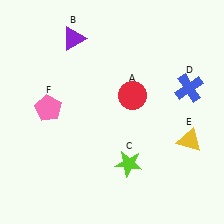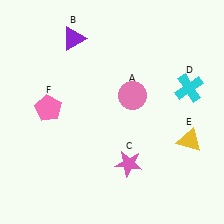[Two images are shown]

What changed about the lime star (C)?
In Image 1, C is lime. In Image 2, it changed to pink.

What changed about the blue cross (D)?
In Image 1, D is blue. In Image 2, it changed to cyan.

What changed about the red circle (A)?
In Image 1, A is red. In Image 2, it changed to pink.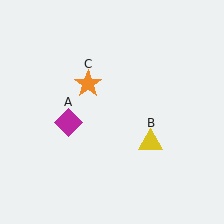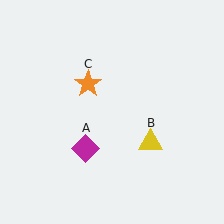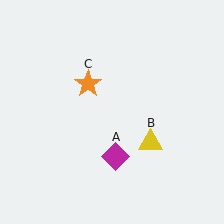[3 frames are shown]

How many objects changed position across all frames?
1 object changed position: magenta diamond (object A).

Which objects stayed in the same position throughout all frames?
Yellow triangle (object B) and orange star (object C) remained stationary.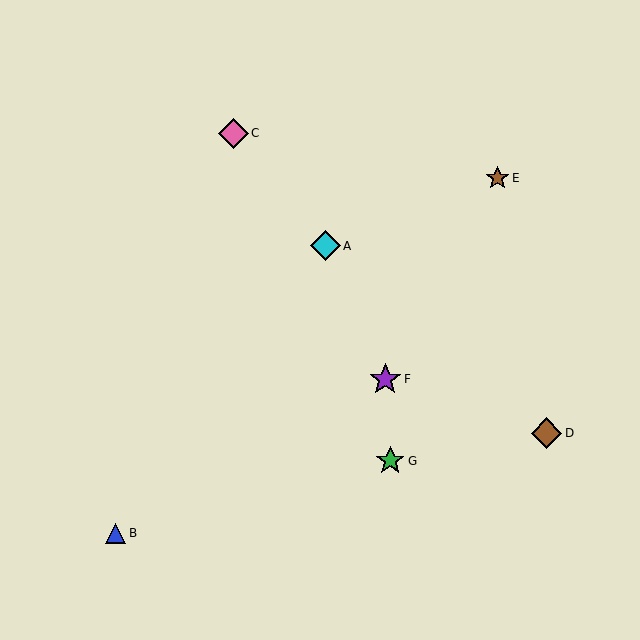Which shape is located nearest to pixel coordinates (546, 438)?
The brown diamond (labeled D) at (547, 433) is nearest to that location.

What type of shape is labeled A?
Shape A is a cyan diamond.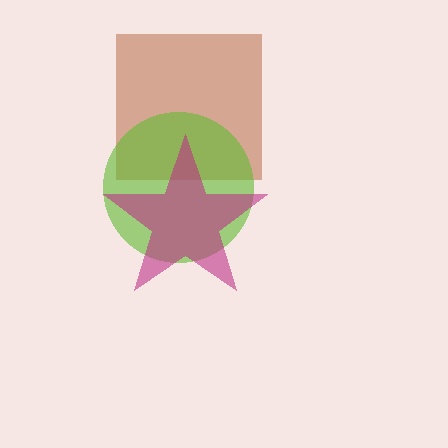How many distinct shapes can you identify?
There are 3 distinct shapes: a brown square, a lime circle, a magenta star.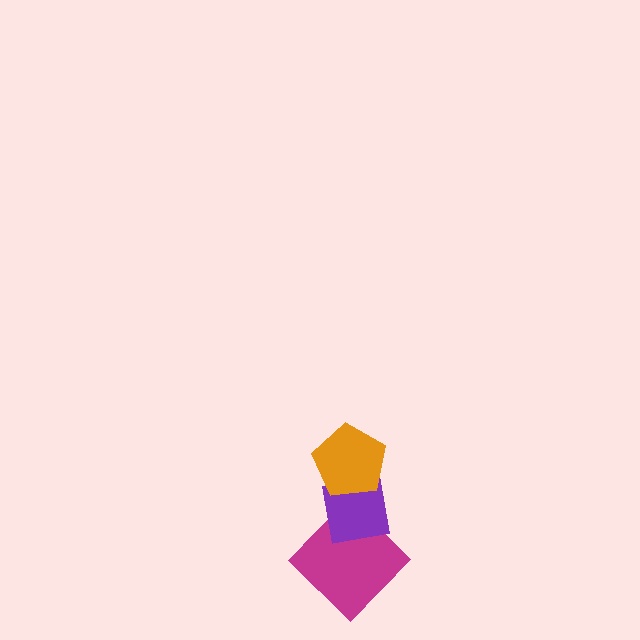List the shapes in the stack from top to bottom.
From top to bottom: the orange pentagon, the purple square, the magenta diamond.